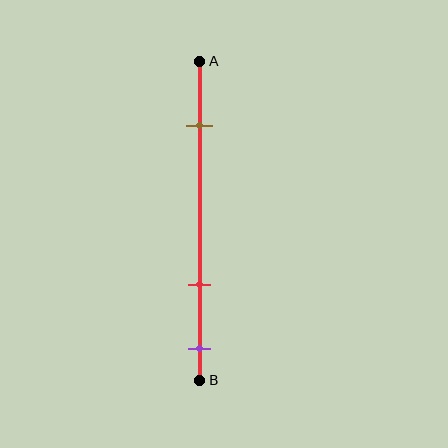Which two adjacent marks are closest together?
The red and purple marks are the closest adjacent pair.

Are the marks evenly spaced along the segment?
No, the marks are not evenly spaced.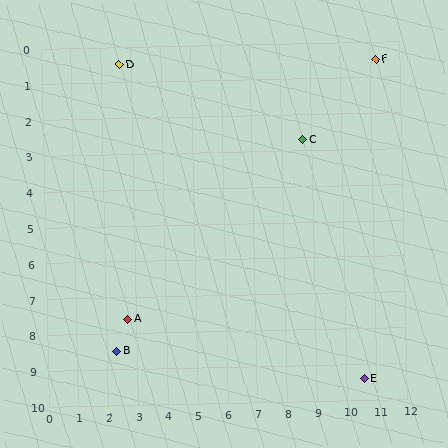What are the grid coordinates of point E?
Point E is at approximately (10.6, 9.4).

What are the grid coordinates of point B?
Point B is at approximately (2.3, 8.5).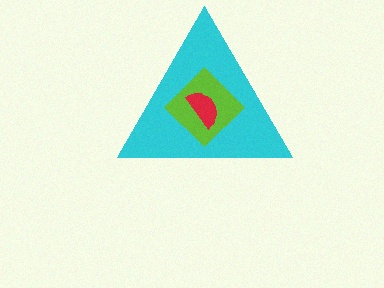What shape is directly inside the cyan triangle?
The lime diamond.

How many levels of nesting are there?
3.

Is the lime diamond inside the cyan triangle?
Yes.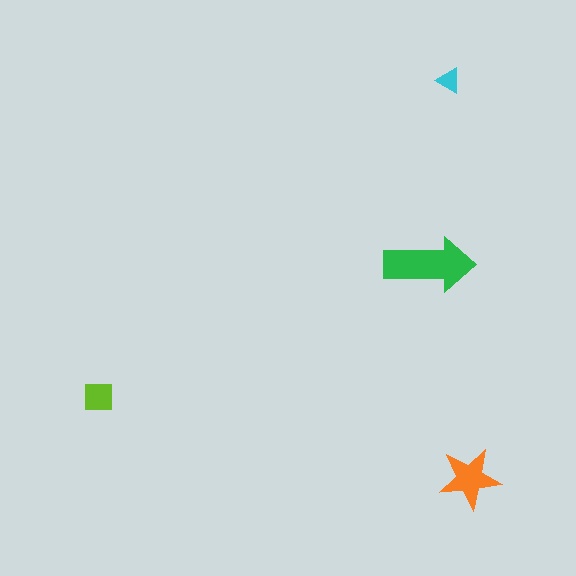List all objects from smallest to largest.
The cyan triangle, the lime square, the orange star, the green arrow.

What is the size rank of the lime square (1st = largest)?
3rd.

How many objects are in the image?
There are 4 objects in the image.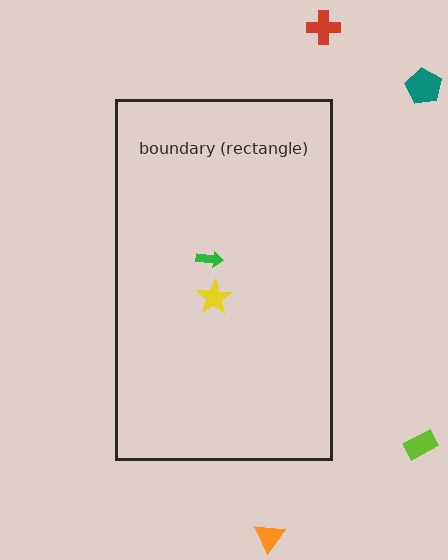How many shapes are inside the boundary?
2 inside, 4 outside.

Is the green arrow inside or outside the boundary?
Inside.